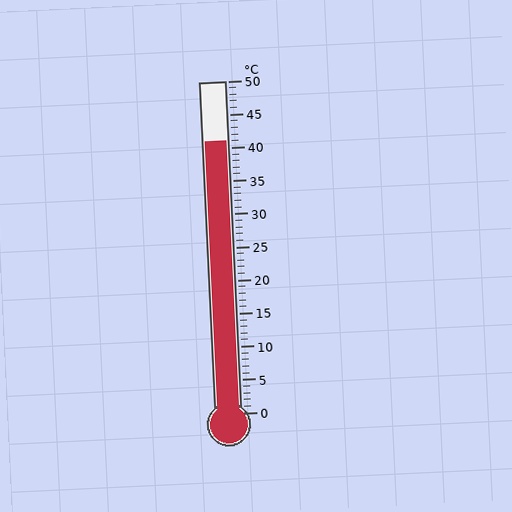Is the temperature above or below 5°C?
The temperature is above 5°C.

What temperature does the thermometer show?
The thermometer shows approximately 41°C.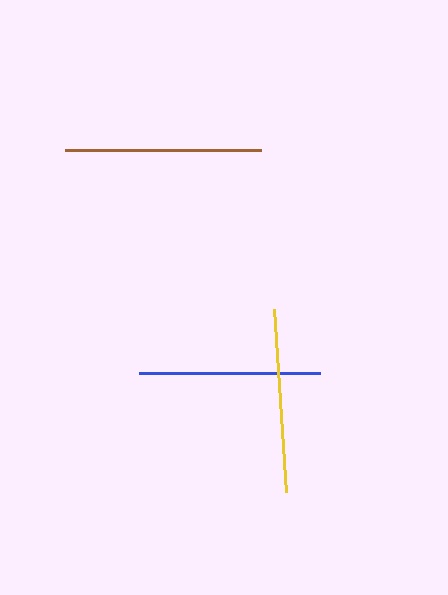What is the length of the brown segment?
The brown segment is approximately 196 pixels long.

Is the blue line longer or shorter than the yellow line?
The yellow line is longer than the blue line.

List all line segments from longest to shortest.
From longest to shortest: brown, yellow, blue.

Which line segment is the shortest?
The blue line is the shortest at approximately 182 pixels.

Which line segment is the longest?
The brown line is the longest at approximately 196 pixels.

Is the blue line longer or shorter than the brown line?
The brown line is longer than the blue line.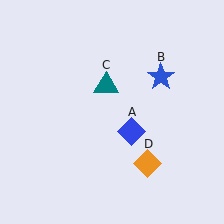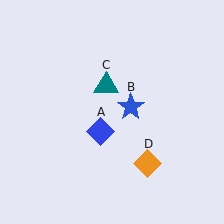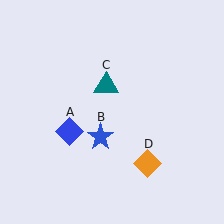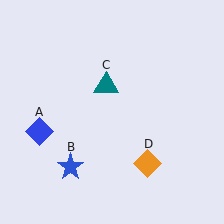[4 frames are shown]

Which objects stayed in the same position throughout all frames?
Teal triangle (object C) and orange diamond (object D) remained stationary.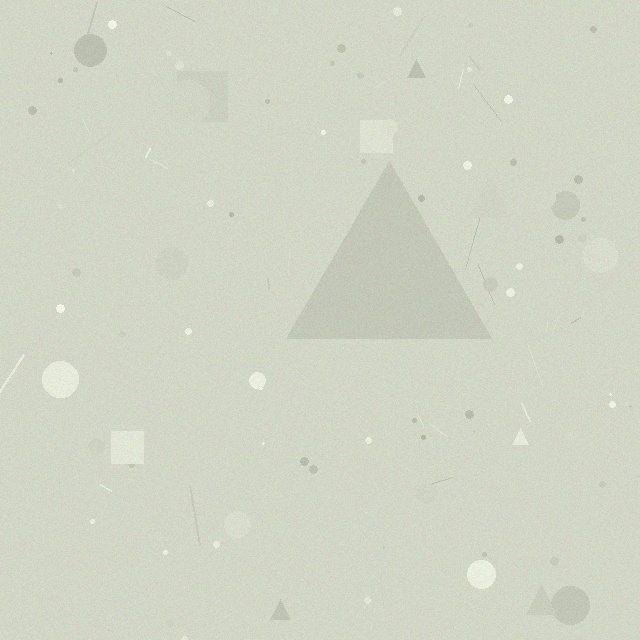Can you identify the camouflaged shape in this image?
The camouflaged shape is a triangle.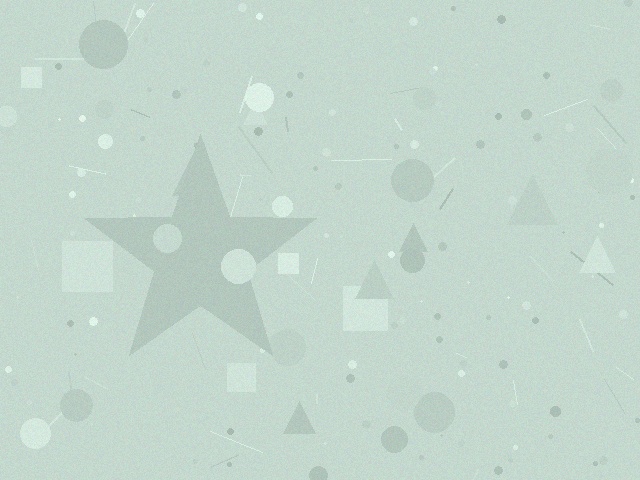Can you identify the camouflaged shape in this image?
The camouflaged shape is a star.